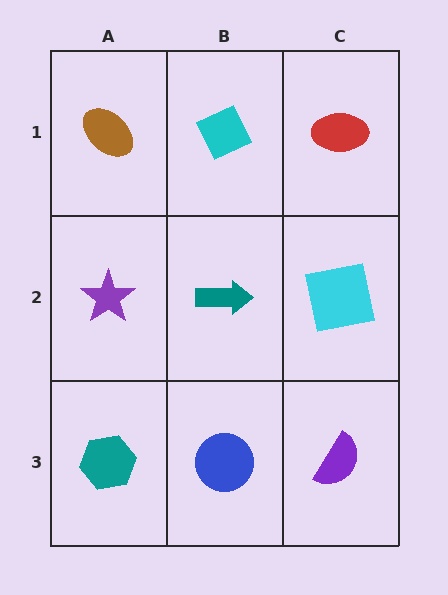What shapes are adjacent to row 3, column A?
A purple star (row 2, column A), a blue circle (row 3, column B).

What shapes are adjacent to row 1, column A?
A purple star (row 2, column A), a cyan diamond (row 1, column B).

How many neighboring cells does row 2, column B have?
4.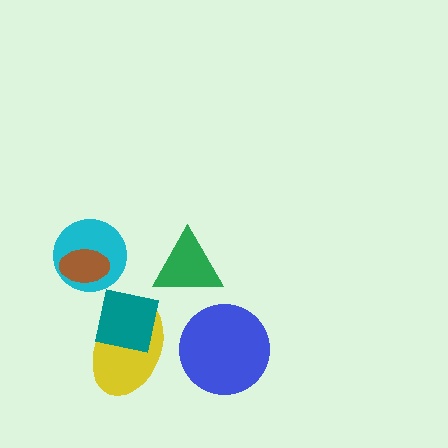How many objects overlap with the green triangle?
0 objects overlap with the green triangle.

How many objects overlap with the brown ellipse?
1 object overlaps with the brown ellipse.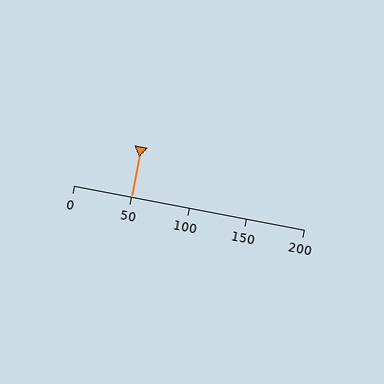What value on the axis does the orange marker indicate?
The marker indicates approximately 50.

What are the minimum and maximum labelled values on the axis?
The axis runs from 0 to 200.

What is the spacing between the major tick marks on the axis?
The major ticks are spaced 50 apart.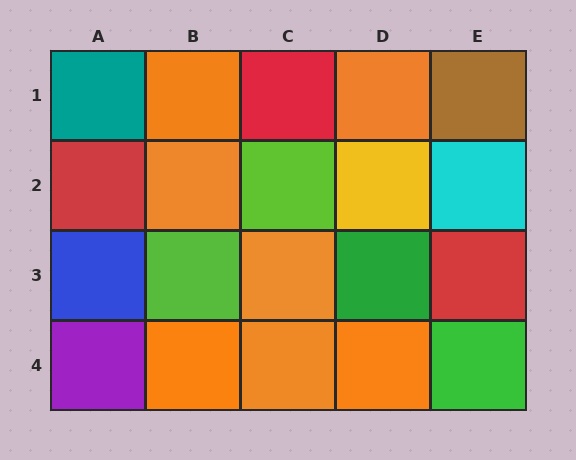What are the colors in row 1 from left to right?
Teal, orange, red, orange, brown.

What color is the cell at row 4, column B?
Orange.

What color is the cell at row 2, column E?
Cyan.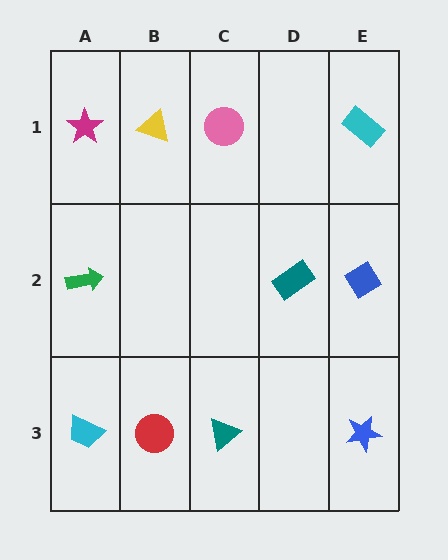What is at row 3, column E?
A blue star.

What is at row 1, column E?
A cyan rectangle.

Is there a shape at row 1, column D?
No, that cell is empty.